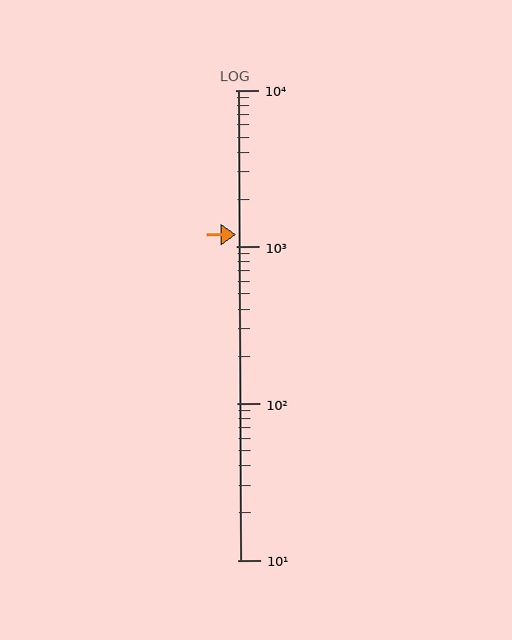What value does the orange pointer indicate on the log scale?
The pointer indicates approximately 1200.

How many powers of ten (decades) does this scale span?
The scale spans 3 decades, from 10 to 10000.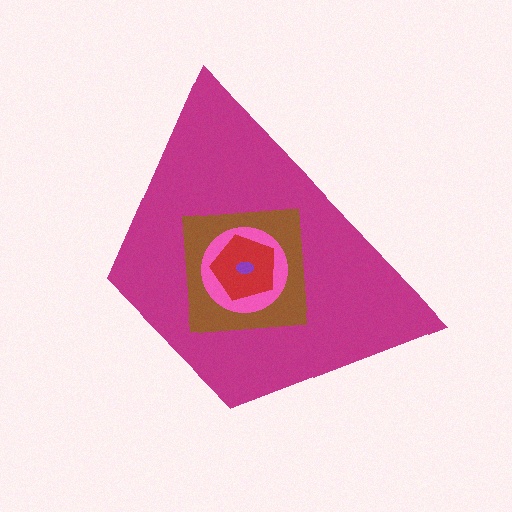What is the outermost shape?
The magenta trapezoid.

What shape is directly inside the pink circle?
The red pentagon.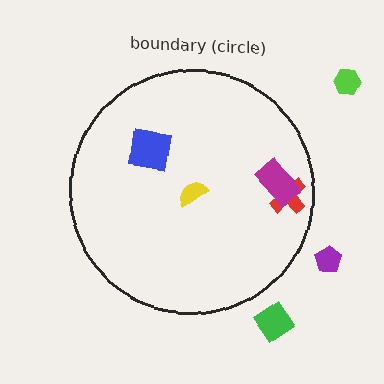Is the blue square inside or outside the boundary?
Inside.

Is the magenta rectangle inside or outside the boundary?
Inside.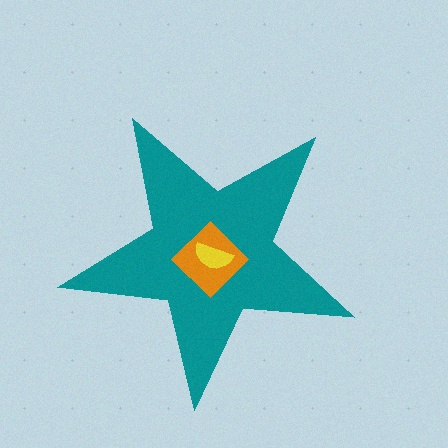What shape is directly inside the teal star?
The orange diamond.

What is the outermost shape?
The teal star.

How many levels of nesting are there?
3.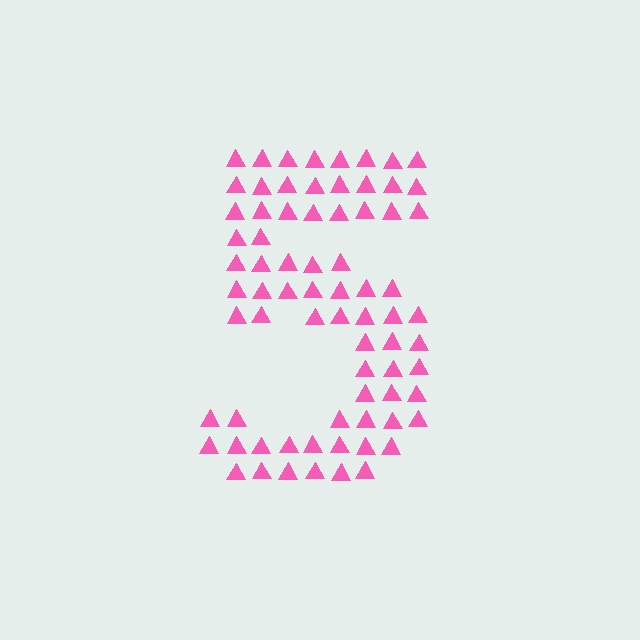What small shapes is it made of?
It is made of small triangles.